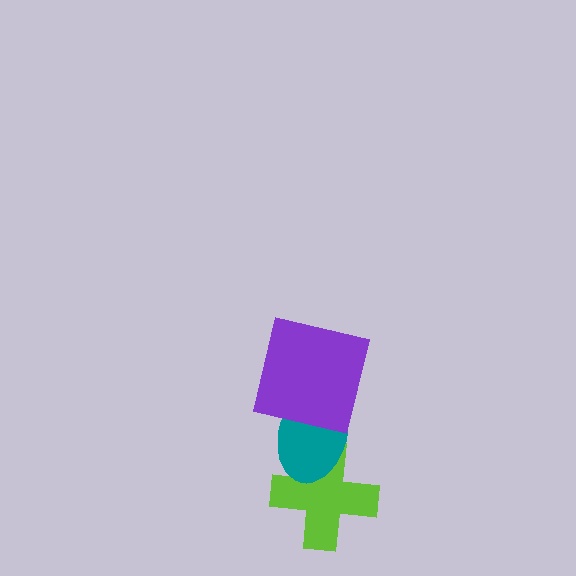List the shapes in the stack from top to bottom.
From top to bottom: the purple square, the teal ellipse, the lime cross.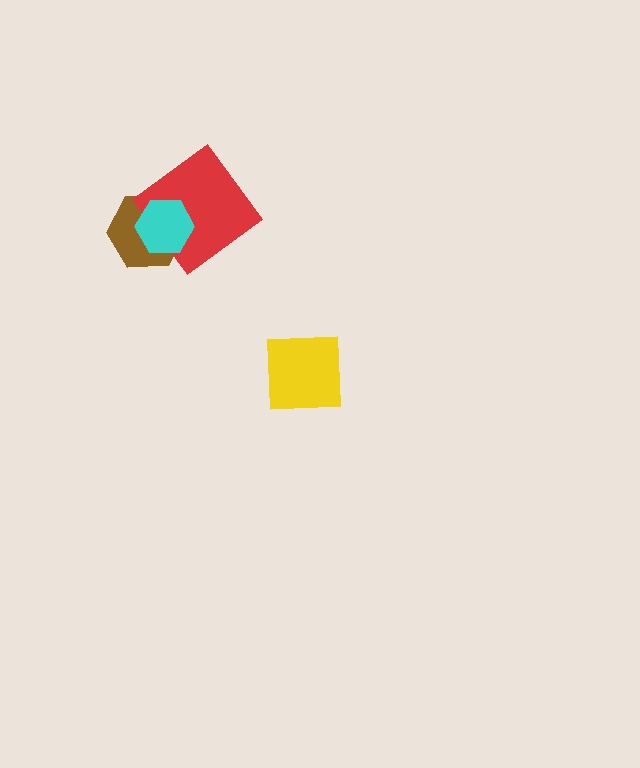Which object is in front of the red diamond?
The cyan hexagon is in front of the red diamond.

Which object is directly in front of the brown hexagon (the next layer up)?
The red diamond is directly in front of the brown hexagon.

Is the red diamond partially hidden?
Yes, it is partially covered by another shape.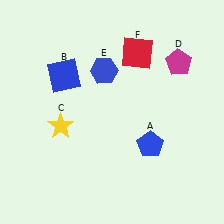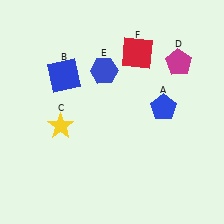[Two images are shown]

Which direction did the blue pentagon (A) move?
The blue pentagon (A) moved up.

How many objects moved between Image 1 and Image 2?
1 object moved between the two images.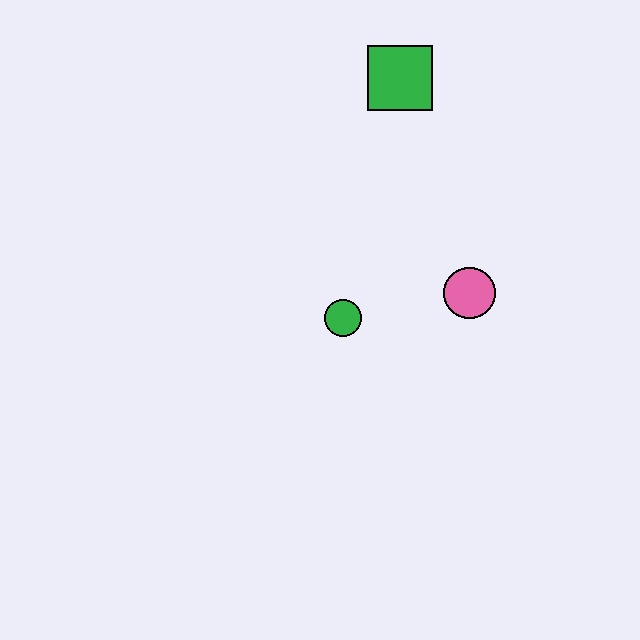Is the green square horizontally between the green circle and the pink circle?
Yes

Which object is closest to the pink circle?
The green circle is closest to the pink circle.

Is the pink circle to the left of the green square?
No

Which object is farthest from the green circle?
The green square is farthest from the green circle.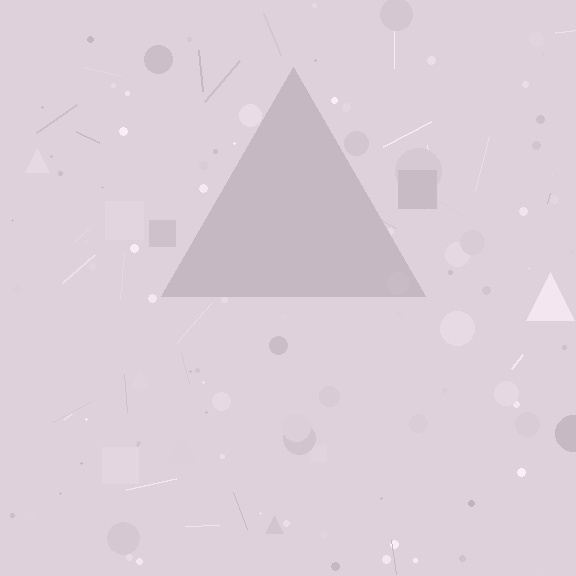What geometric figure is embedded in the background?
A triangle is embedded in the background.